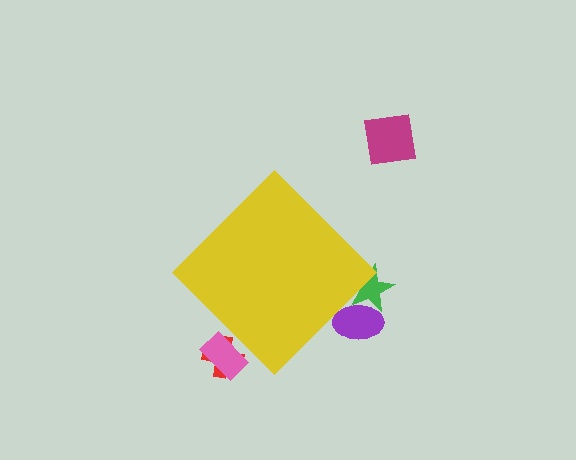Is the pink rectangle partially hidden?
Yes, the pink rectangle is partially hidden behind the yellow diamond.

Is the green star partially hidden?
Yes, the green star is partially hidden behind the yellow diamond.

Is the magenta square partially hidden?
No, the magenta square is fully visible.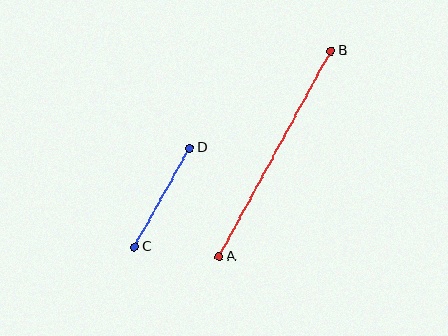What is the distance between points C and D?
The distance is approximately 113 pixels.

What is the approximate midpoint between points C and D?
The midpoint is at approximately (162, 198) pixels.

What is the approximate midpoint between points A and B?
The midpoint is at approximately (275, 154) pixels.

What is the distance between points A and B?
The distance is approximately 234 pixels.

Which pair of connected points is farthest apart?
Points A and B are farthest apart.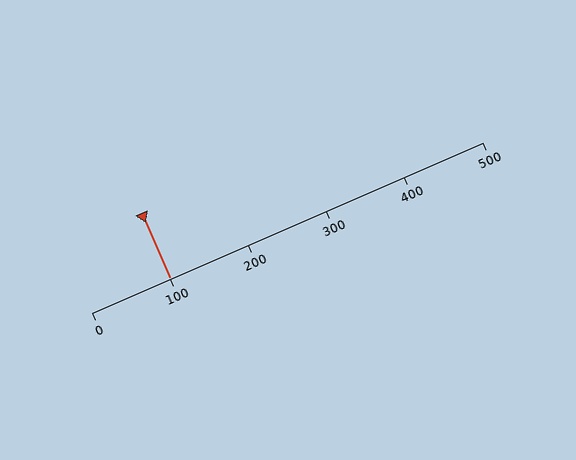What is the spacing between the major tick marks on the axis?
The major ticks are spaced 100 apart.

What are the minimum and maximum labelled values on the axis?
The axis runs from 0 to 500.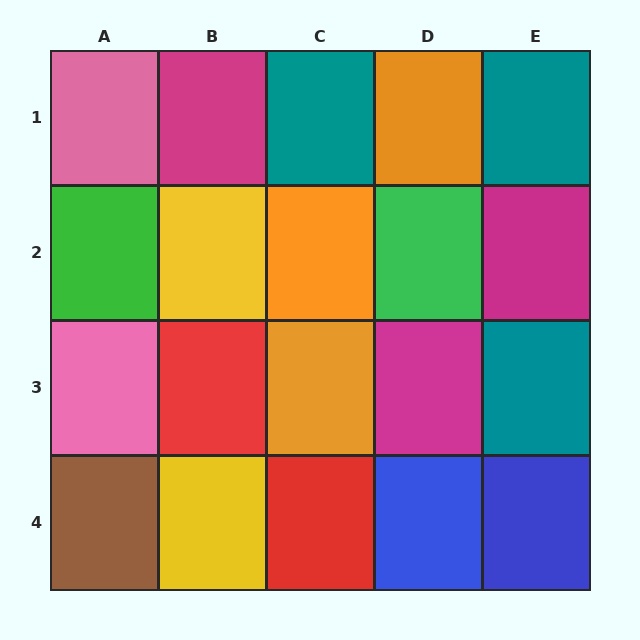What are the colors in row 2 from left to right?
Green, yellow, orange, green, magenta.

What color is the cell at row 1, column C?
Teal.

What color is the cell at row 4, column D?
Blue.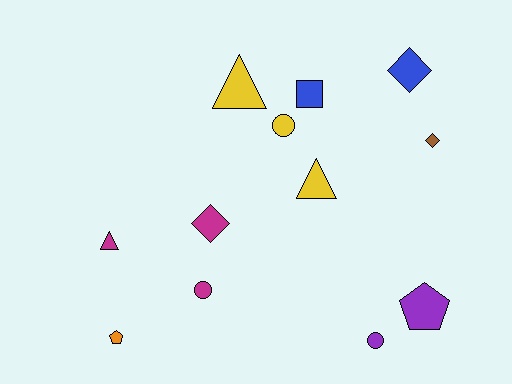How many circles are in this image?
There are 3 circles.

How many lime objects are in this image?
There are no lime objects.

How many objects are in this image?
There are 12 objects.